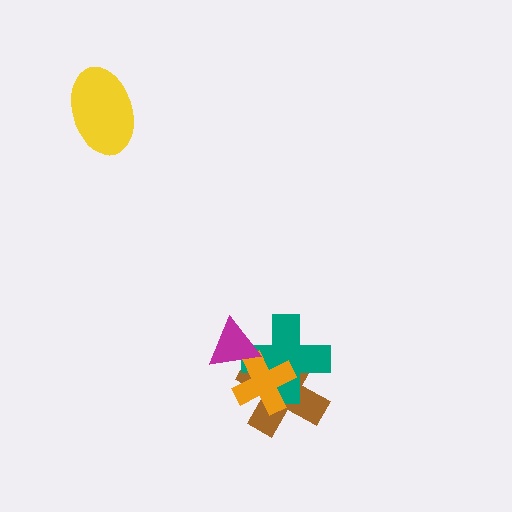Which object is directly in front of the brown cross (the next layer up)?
The teal cross is directly in front of the brown cross.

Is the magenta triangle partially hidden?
No, no other shape covers it.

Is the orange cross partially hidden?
Yes, it is partially covered by another shape.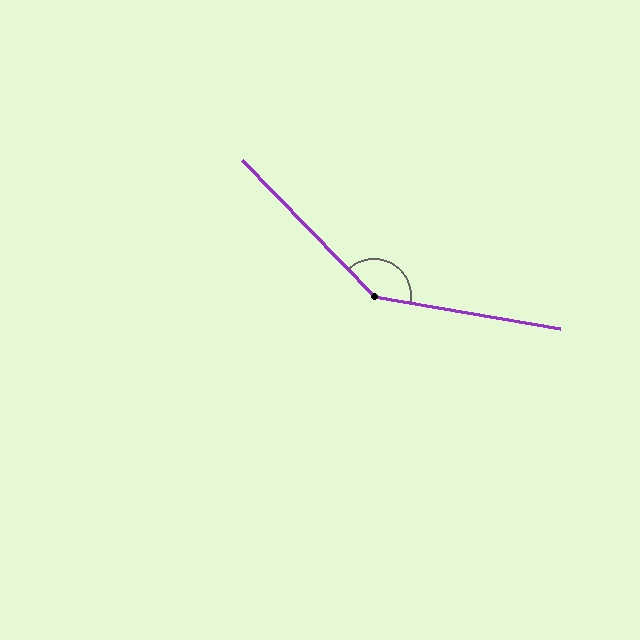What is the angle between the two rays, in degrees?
Approximately 144 degrees.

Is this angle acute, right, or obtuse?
It is obtuse.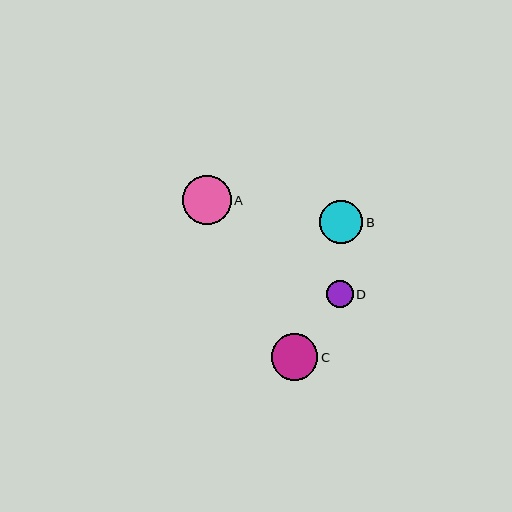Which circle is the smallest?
Circle D is the smallest with a size of approximately 27 pixels.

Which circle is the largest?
Circle A is the largest with a size of approximately 49 pixels.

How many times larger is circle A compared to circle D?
Circle A is approximately 1.8 times the size of circle D.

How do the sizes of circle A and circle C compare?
Circle A and circle C are approximately the same size.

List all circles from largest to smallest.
From largest to smallest: A, C, B, D.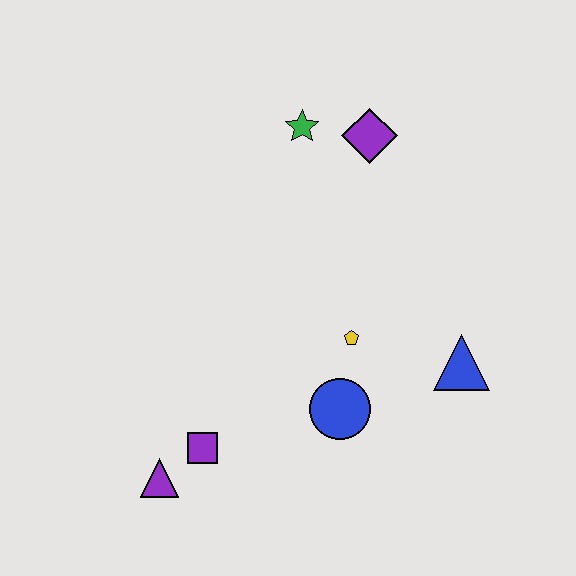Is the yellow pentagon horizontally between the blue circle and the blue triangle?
Yes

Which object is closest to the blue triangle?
The yellow pentagon is closest to the blue triangle.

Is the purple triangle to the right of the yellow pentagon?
No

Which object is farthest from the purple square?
The purple diamond is farthest from the purple square.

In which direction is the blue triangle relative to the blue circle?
The blue triangle is to the right of the blue circle.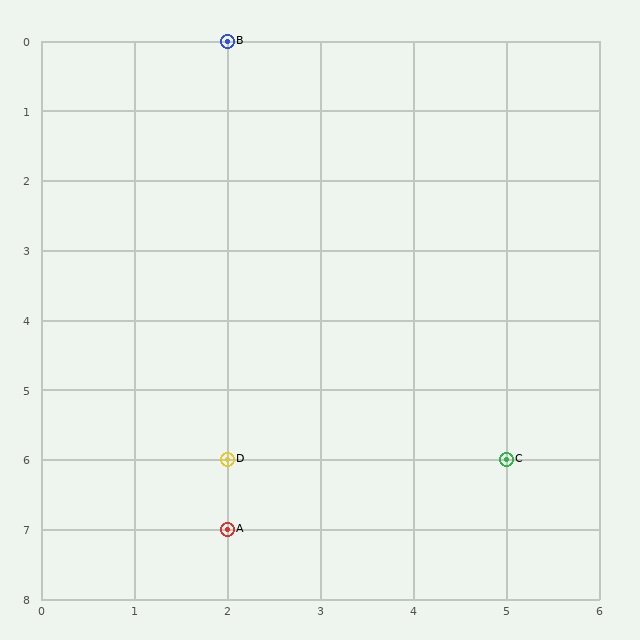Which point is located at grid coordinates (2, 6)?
Point D is at (2, 6).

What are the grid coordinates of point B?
Point B is at grid coordinates (2, 0).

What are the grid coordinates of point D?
Point D is at grid coordinates (2, 6).